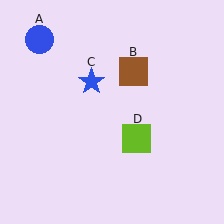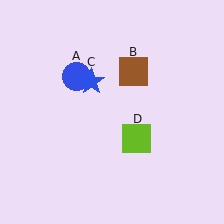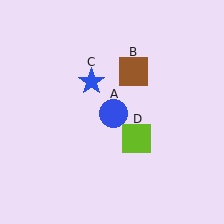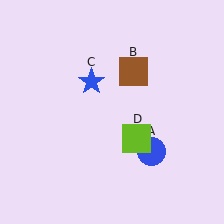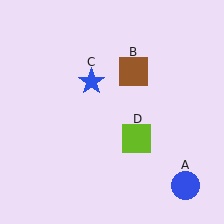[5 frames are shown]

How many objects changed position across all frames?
1 object changed position: blue circle (object A).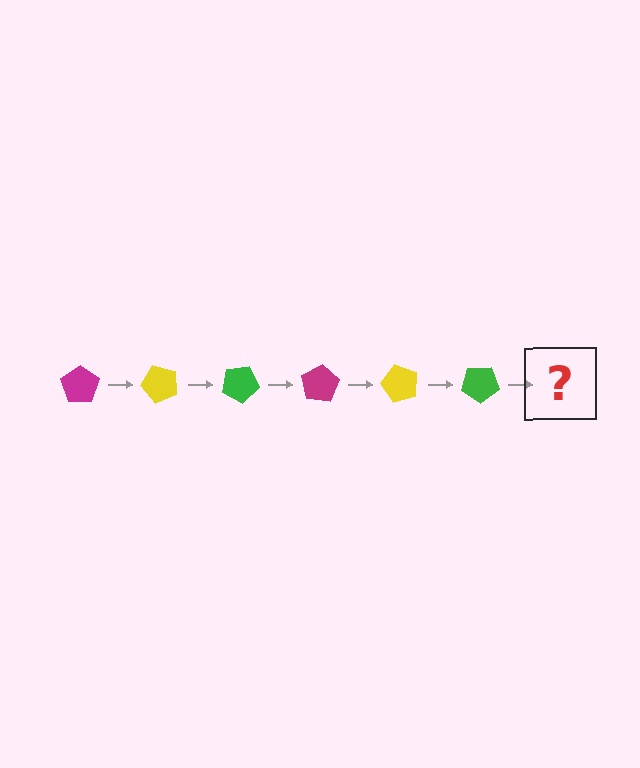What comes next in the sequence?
The next element should be a magenta pentagon, rotated 300 degrees from the start.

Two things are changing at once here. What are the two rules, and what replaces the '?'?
The two rules are that it rotates 50 degrees each step and the color cycles through magenta, yellow, and green. The '?' should be a magenta pentagon, rotated 300 degrees from the start.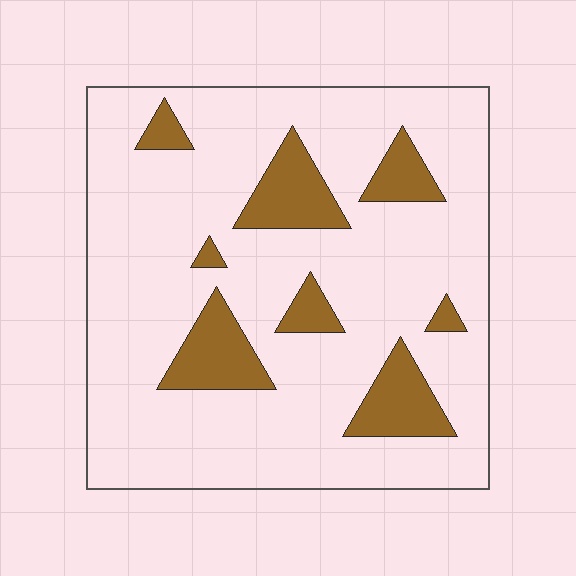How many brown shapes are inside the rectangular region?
8.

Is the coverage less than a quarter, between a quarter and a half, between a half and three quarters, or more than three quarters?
Less than a quarter.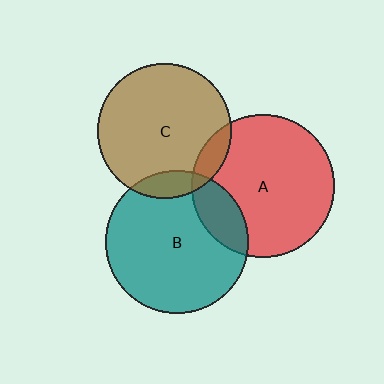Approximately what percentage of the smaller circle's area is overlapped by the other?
Approximately 10%.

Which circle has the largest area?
Circle A (red).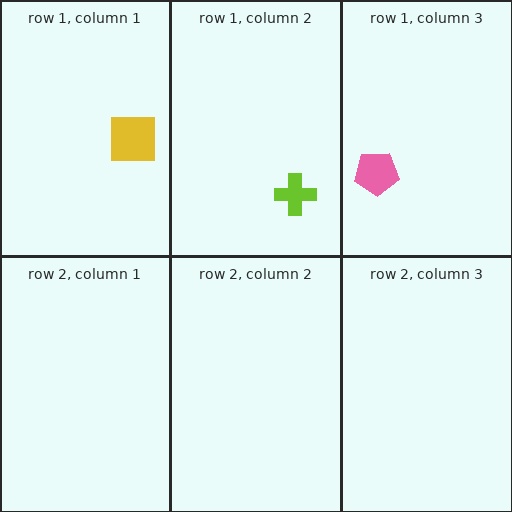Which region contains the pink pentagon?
The row 1, column 3 region.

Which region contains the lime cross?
The row 1, column 2 region.